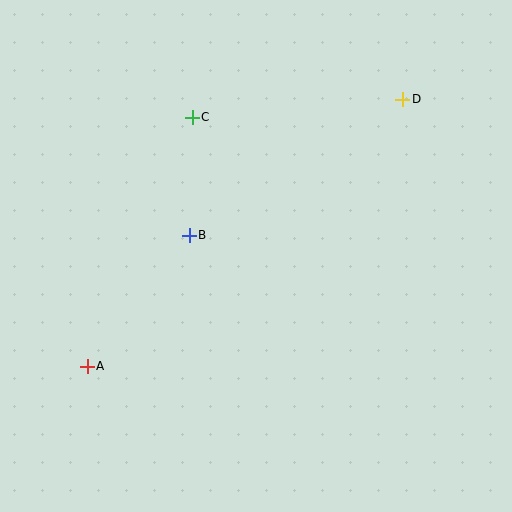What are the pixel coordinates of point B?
Point B is at (189, 235).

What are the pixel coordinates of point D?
Point D is at (403, 99).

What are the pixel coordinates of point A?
Point A is at (87, 366).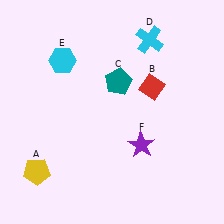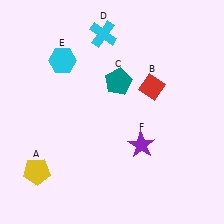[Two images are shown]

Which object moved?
The cyan cross (D) moved left.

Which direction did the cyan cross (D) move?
The cyan cross (D) moved left.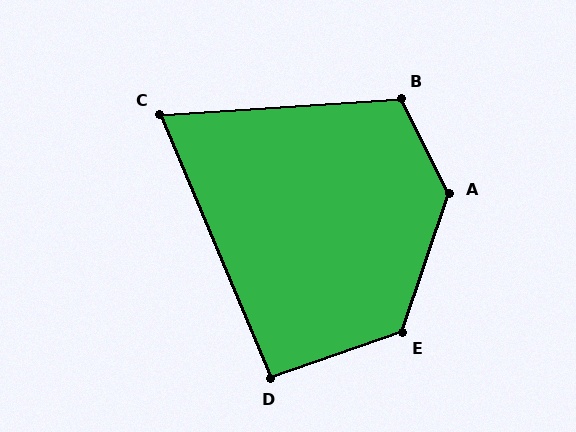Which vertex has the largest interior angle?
A, at approximately 134 degrees.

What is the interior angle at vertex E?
Approximately 128 degrees (obtuse).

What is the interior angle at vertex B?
Approximately 113 degrees (obtuse).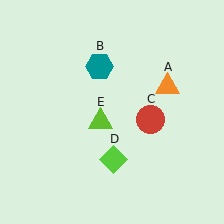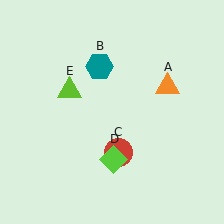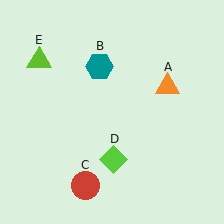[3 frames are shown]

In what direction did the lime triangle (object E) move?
The lime triangle (object E) moved up and to the left.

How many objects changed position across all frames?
2 objects changed position: red circle (object C), lime triangle (object E).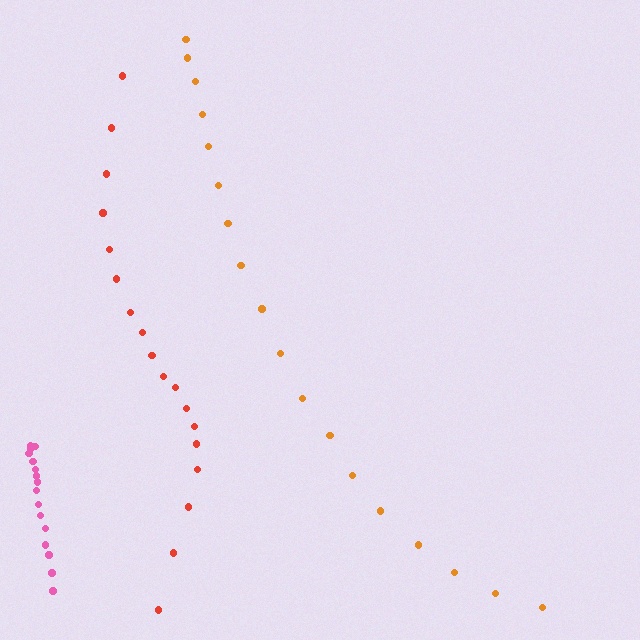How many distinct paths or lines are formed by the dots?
There are 3 distinct paths.